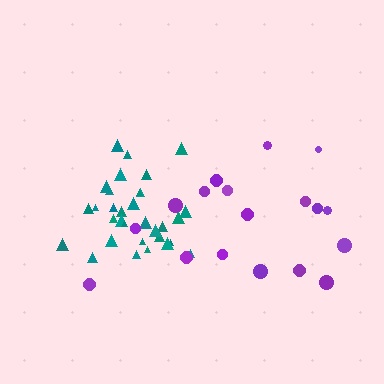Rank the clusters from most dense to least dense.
teal, purple.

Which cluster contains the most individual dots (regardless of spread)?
Teal (32).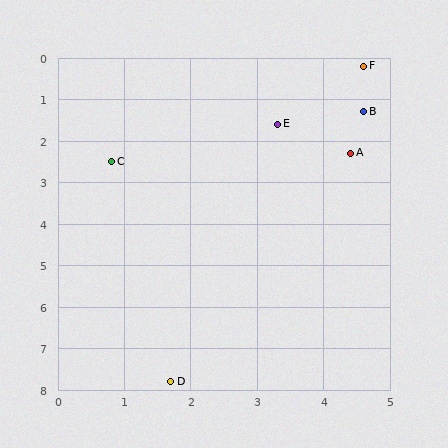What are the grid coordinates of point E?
Point E is at approximately (3.3, 1.6).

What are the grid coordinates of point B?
Point B is at approximately (4.6, 1.3).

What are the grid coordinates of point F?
Point F is at approximately (4.6, 0.2).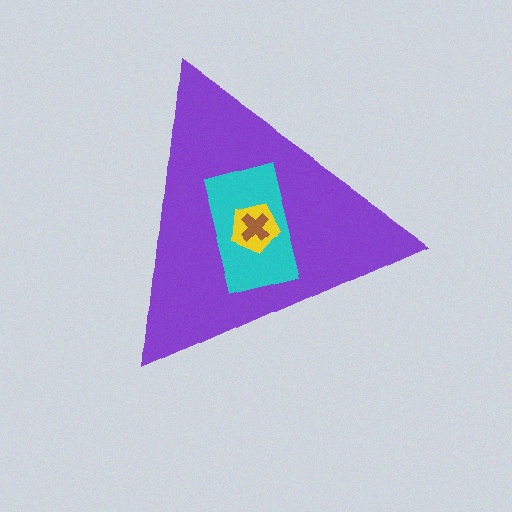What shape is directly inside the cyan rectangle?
The yellow pentagon.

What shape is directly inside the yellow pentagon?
The brown cross.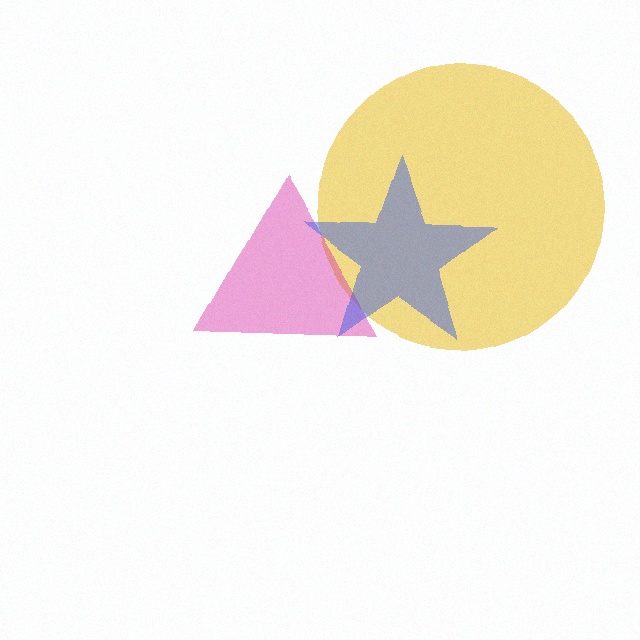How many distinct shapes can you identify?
There are 3 distinct shapes: a yellow circle, a magenta triangle, a blue star.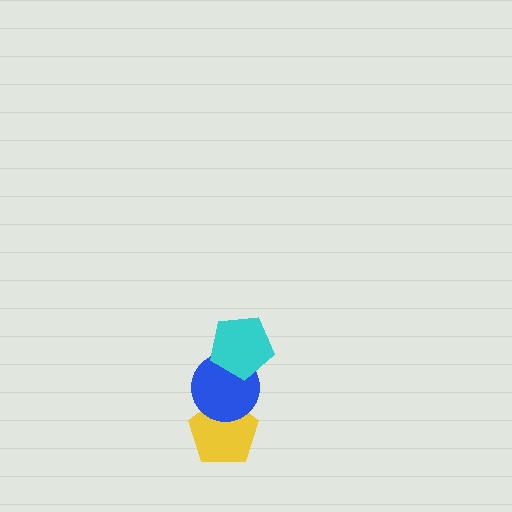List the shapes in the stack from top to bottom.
From top to bottom: the cyan pentagon, the blue circle, the yellow pentagon.